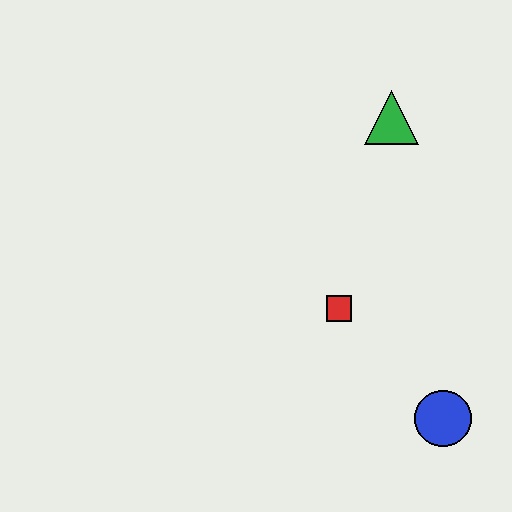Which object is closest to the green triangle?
The red square is closest to the green triangle.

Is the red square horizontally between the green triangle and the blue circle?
No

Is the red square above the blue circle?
Yes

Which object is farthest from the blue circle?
The green triangle is farthest from the blue circle.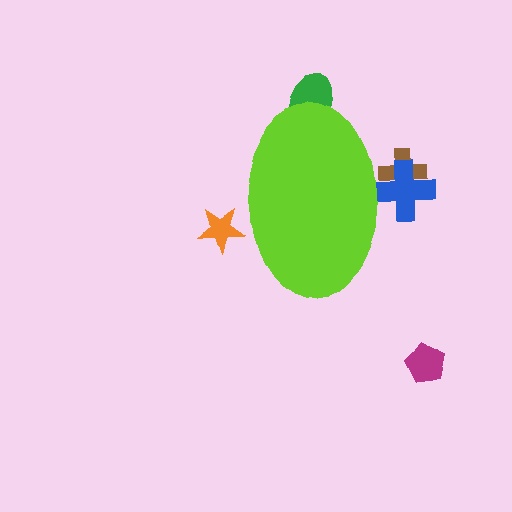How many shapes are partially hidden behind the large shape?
4 shapes are partially hidden.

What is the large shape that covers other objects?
A lime ellipse.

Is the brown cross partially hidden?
Yes, the brown cross is partially hidden behind the lime ellipse.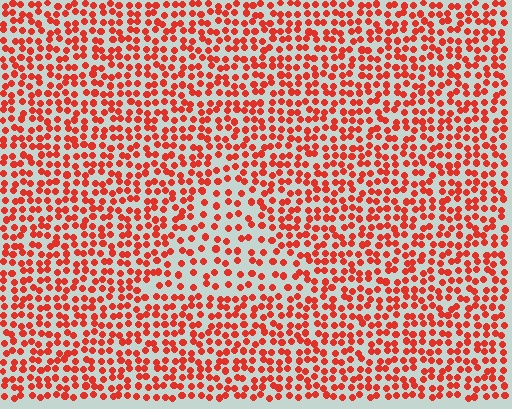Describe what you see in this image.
The image contains small red elements arranged at two different densities. A triangle-shaped region is visible where the elements are less densely packed than the surrounding area.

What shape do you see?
I see a triangle.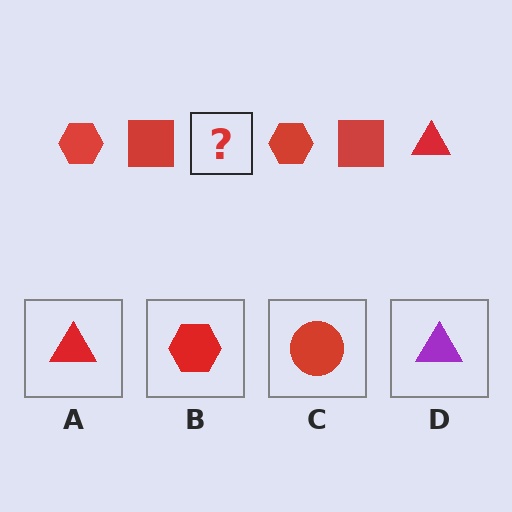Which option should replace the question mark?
Option A.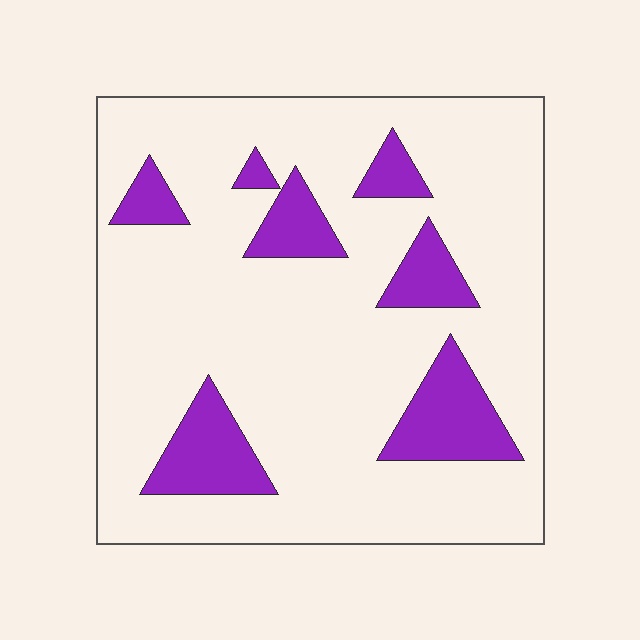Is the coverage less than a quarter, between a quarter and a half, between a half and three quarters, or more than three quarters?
Less than a quarter.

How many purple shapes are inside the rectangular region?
7.